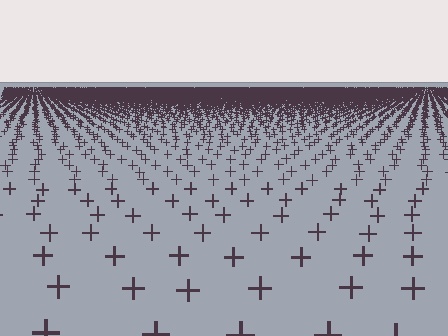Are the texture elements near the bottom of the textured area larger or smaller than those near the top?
Larger. Near the bottom, elements are closer to the viewer and appear at a bigger on-screen size.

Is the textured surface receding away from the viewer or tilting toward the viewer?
The surface is receding away from the viewer. Texture elements get smaller and denser toward the top.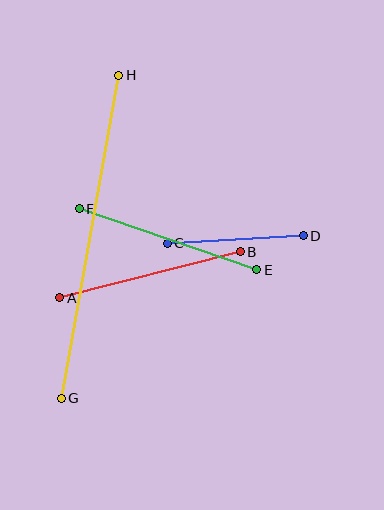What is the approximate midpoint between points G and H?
The midpoint is at approximately (90, 237) pixels.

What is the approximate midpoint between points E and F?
The midpoint is at approximately (168, 239) pixels.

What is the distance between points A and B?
The distance is approximately 186 pixels.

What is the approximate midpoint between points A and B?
The midpoint is at approximately (150, 275) pixels.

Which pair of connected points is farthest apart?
Points G and H are farthest apart.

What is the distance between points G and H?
The distance is approximately 328 pixels.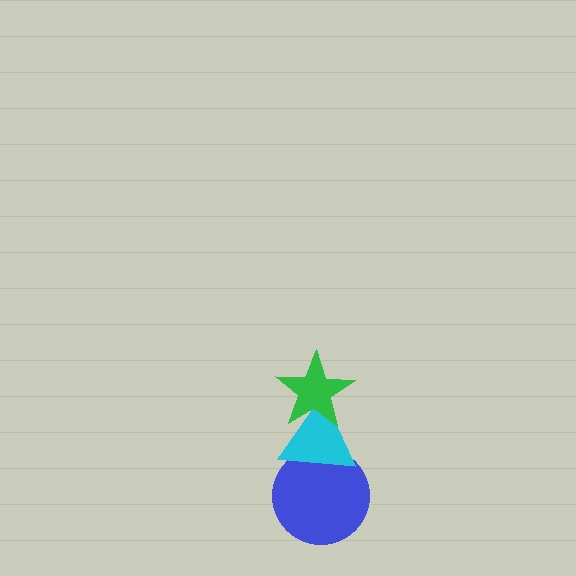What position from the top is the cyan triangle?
The cyan triangle is 2nd from the top.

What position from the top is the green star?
The green star is 1st from the top.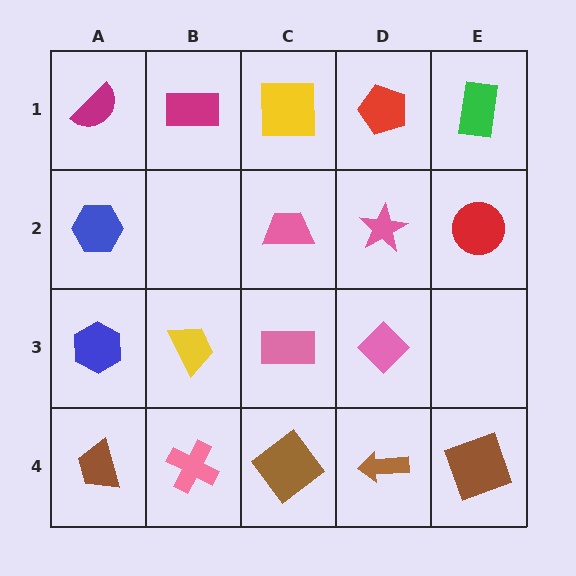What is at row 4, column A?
A brown trapezoid.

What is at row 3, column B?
A yellow trapezoid.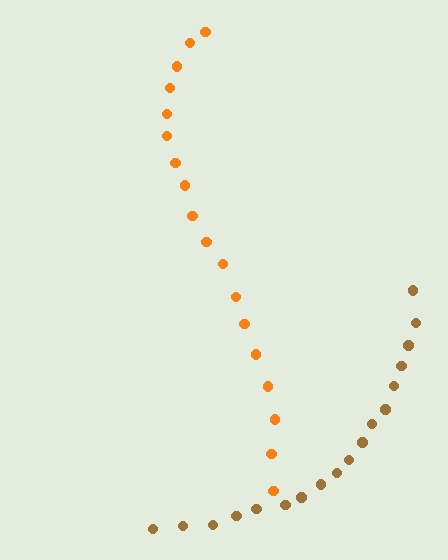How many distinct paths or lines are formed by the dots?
There are 2 distinct paths.